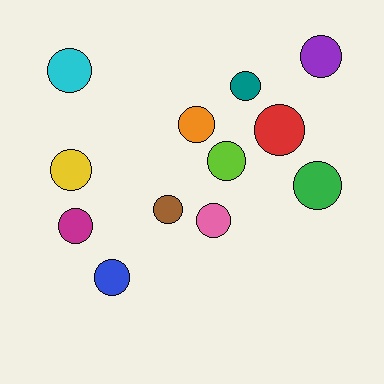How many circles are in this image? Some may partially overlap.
There are 12 circles.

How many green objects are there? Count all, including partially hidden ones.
There is 1 green object.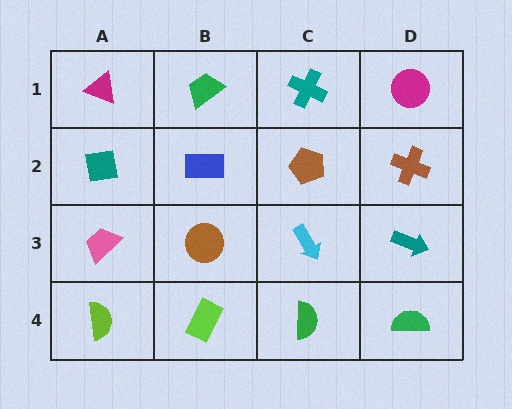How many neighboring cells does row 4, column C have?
3.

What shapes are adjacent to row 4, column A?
A pink trapezoid (row 3, column A), a lime rectangle (row 4, column B).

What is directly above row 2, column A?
A magenta triangle.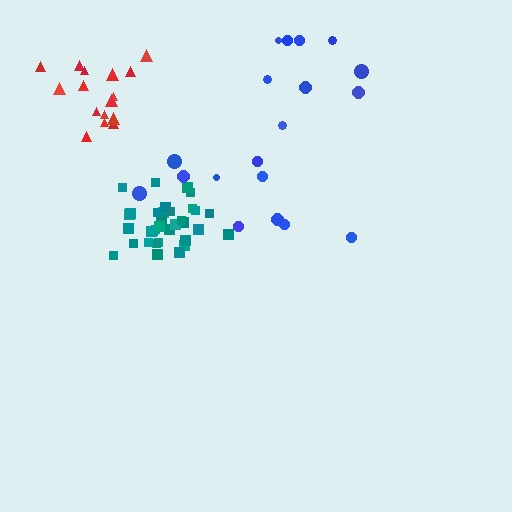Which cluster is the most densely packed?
Teal.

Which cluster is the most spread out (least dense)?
Blue.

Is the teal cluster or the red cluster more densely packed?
Teal.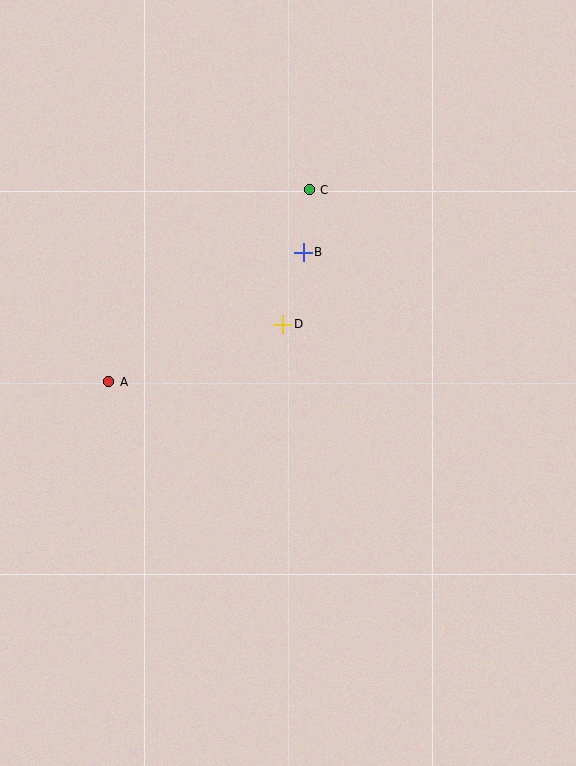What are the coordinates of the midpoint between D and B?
The midpoint between D and B is at (293, 288).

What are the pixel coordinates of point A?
Point A is at (109, 382).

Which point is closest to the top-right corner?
Point C is closest to the top-right corner.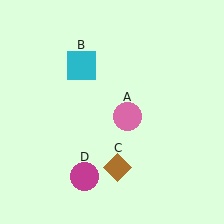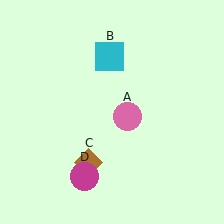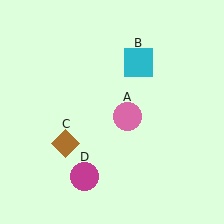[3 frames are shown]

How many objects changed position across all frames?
2 objects changed position: cyan square (object B), brown diamond (object C).